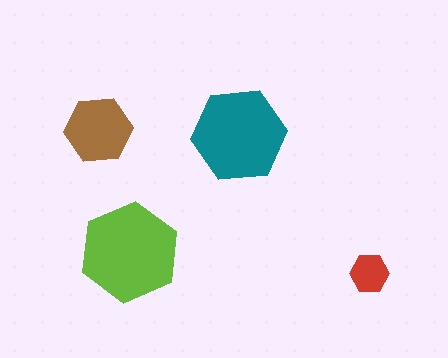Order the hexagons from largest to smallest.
the lime one, the teal one, the brown one, the red one.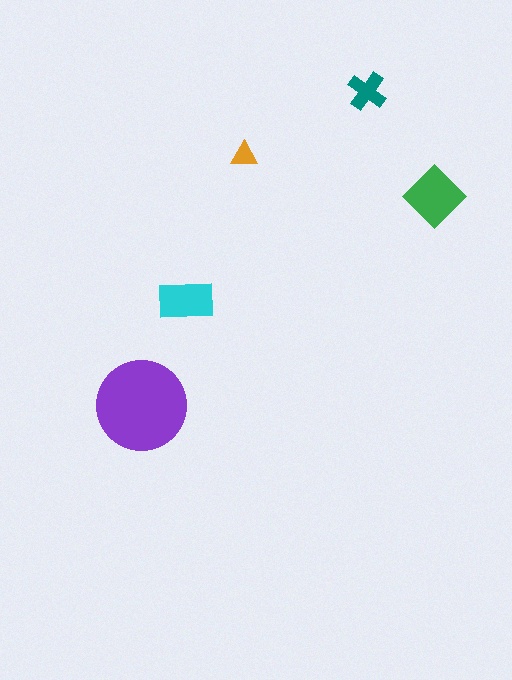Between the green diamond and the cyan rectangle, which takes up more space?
The green diamond.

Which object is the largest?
The purple circle.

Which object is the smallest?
The orange triangle.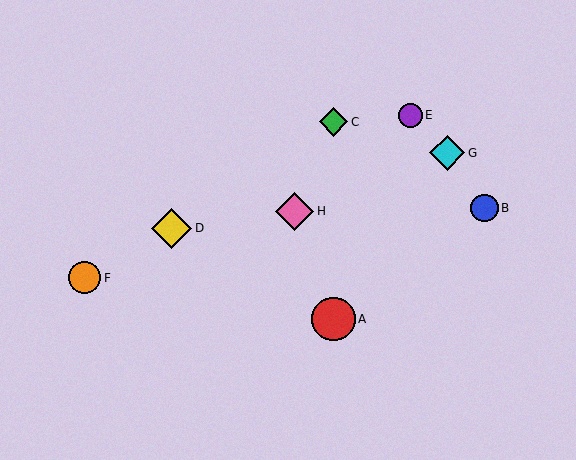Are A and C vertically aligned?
Yes, both are at x≈333.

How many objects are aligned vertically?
2 objects (A, C) are aligned vertically.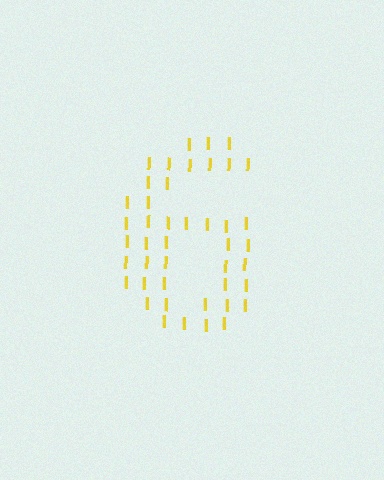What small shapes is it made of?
It is made of small letter I's.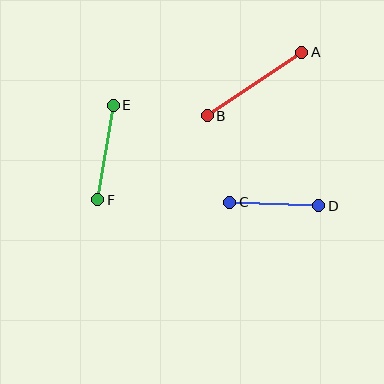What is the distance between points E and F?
The distance is approximately 96 pixels.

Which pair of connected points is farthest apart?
Points A and B are farthest apart.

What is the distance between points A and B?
The distance is approximately 114 pixels.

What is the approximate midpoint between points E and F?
The midpoint is at approximately (106, 153) pixels.